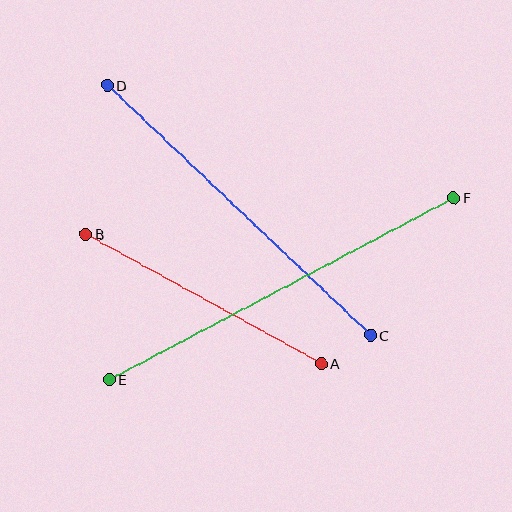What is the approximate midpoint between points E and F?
The midpoint is at approximately (281, 289) pixels.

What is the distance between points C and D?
The distance is approximately 363 pixels.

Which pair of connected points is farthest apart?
Points E and F are farthest apart.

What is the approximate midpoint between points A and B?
The midpoint is at approximately (203, 299) pixels.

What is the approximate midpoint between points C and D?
The midpoint is at approximately (239, 210) pixels.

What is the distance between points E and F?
The distance is approximately 390 pixels.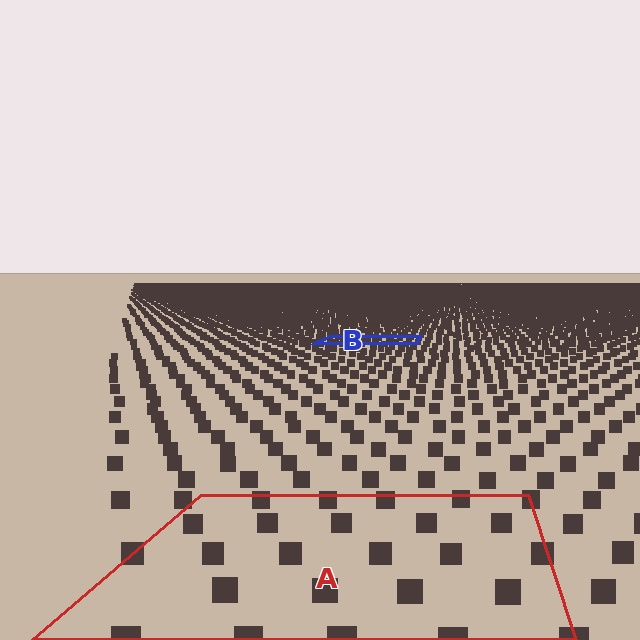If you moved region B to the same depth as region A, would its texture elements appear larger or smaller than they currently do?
They would appear larger. At a closer depth, the same texture elements are projected at a bigger on-screen size.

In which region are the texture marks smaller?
The texture marks are smaller in region B, because it is farther away.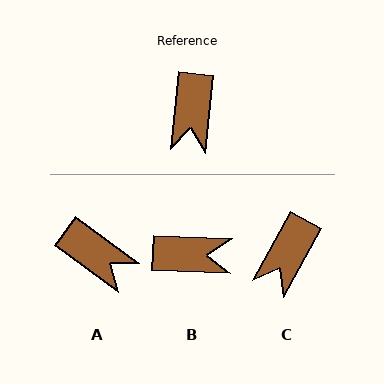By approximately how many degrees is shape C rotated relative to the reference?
Approximately 23 degrees clockwise.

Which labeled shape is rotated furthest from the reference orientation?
B, about 94 degrees away.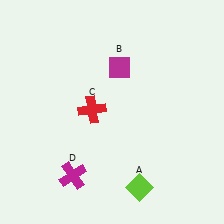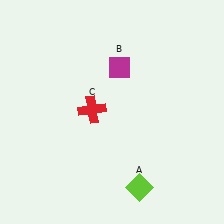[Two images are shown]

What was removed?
The magenta cross (D) was removed in Image 2.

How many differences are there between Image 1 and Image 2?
There is 1 difference between the two images.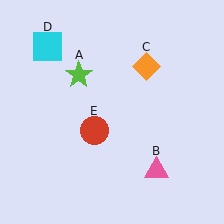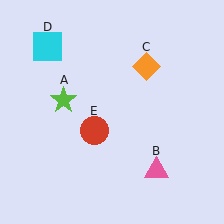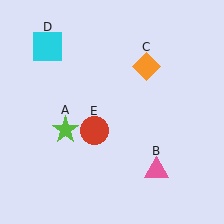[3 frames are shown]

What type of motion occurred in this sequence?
The lime star (object A) rotated counterclockwise around the center of the scene.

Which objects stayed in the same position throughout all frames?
Pink triangle (object B) and orange diamond (object C) and cyan square (object D) and red circle (object E) remained stationary.